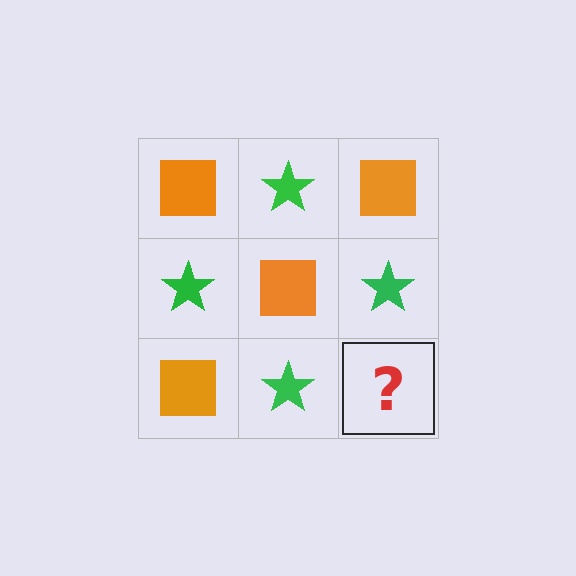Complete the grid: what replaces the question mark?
The question mark should be replaced with an orange square.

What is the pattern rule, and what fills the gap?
The rule is that it alternates orange square and green star in a checkerboard pattern. The gap should be filled with an orange square.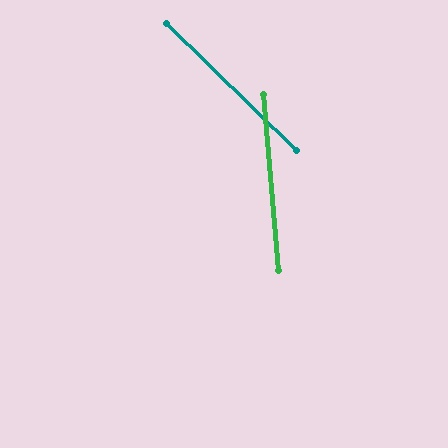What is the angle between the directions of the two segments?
Approximately 41 degrees.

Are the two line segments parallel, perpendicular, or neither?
Neither parallel nor perpendicular — they differ by about 41°.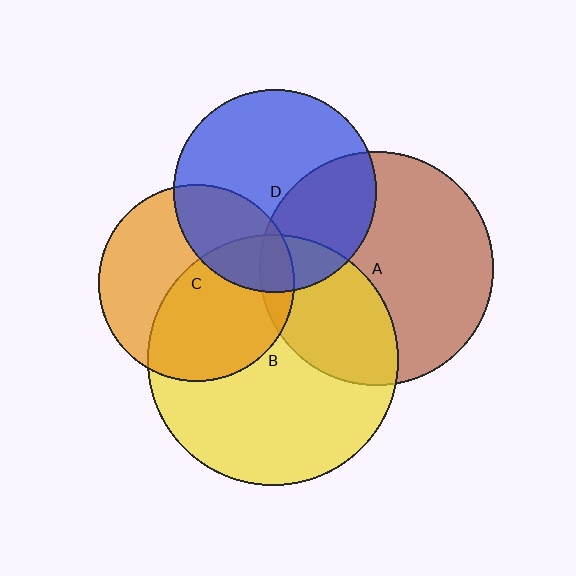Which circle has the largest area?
Circle B (yellow).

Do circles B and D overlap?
Yes.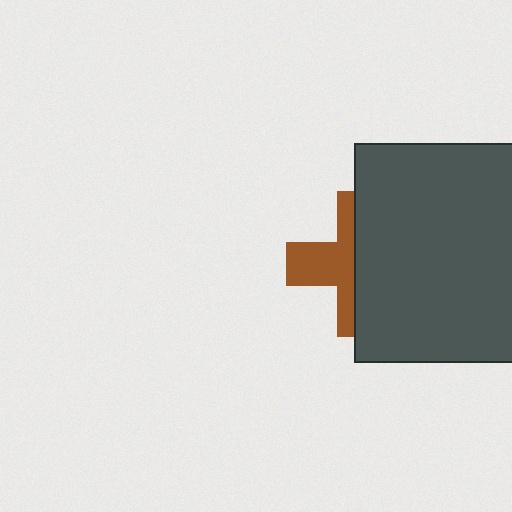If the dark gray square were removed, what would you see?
You would see the complete brown cross.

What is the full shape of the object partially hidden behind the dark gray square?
The partially hidden object is a brown cross.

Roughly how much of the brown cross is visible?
A small part of it is visible (roughly 42%).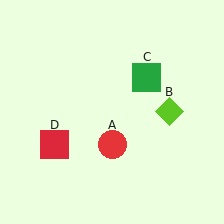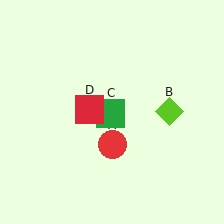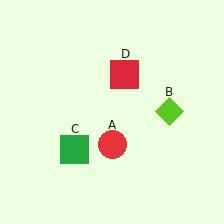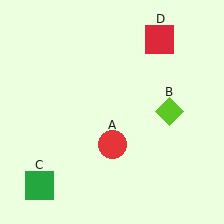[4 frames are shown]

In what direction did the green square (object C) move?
The green square (object C) moved down and to the left.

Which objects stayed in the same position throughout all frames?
Red circle (object A) and lime diamond (object B) remained stationary.